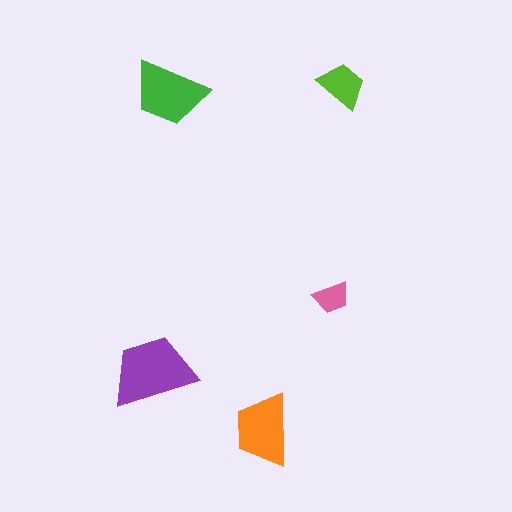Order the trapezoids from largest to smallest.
the purple one, the green one, the orange one, the lime one, the pink one.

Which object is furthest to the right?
The lime trapezoid is rightmost.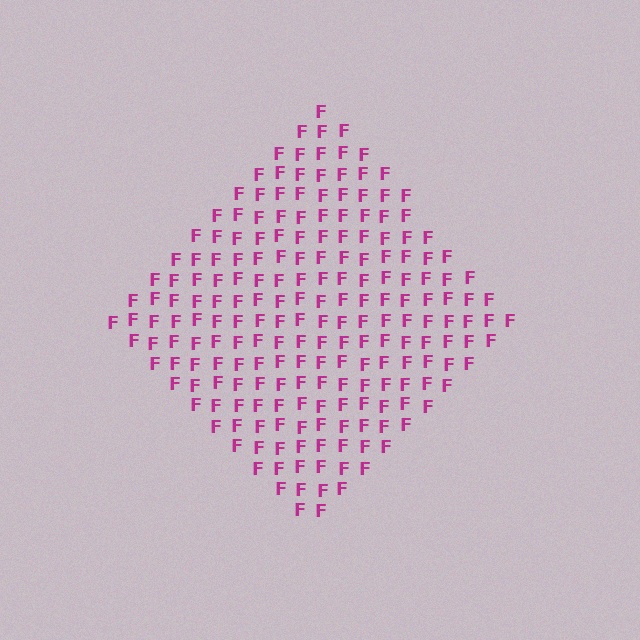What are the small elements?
The small elements are letter F's.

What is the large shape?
The large shape is a diamond.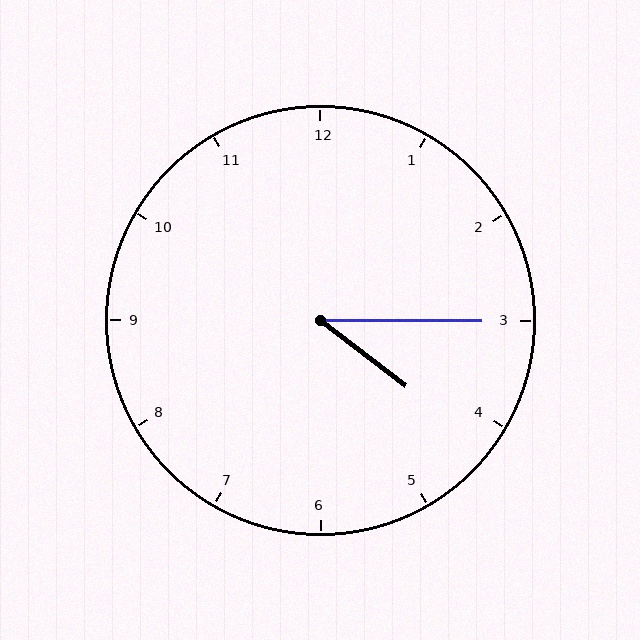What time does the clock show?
4:15.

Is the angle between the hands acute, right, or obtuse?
It is acute.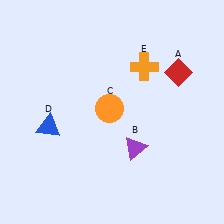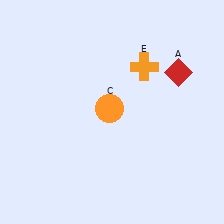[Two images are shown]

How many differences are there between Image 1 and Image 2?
There are 2 differences between the two images.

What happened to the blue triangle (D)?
The blue triangle (D) was removed in Image 2. It was in the bottom-left area of Image 1.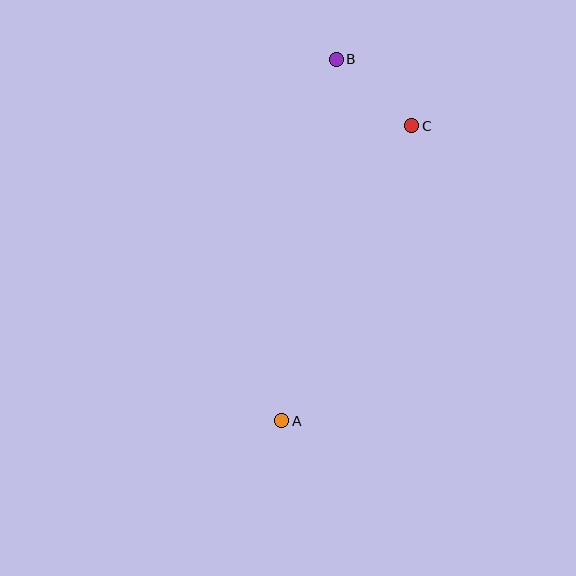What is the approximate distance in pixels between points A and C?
The distance between A and C is approximately 322 pixels.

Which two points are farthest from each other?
Points A and B are farthest from each other.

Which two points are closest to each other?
Points B and C are closest to each other.